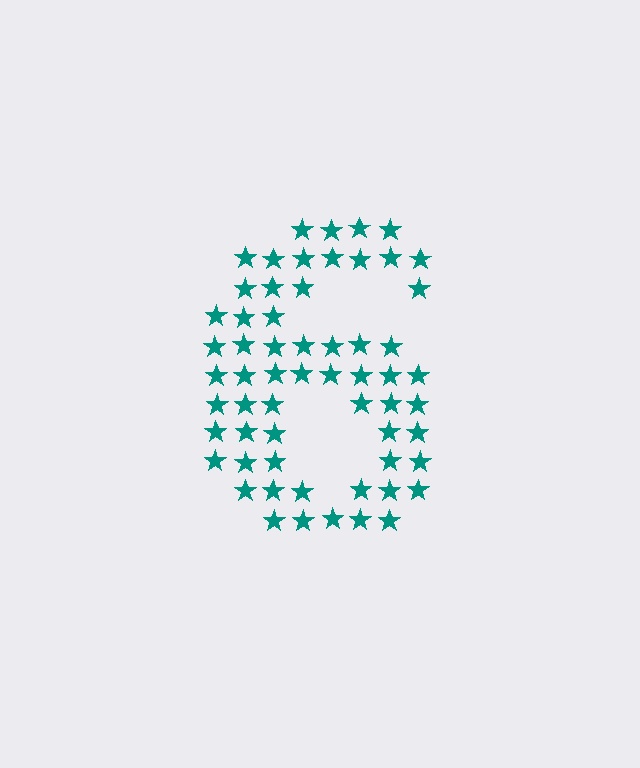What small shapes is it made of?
It is made of small stars.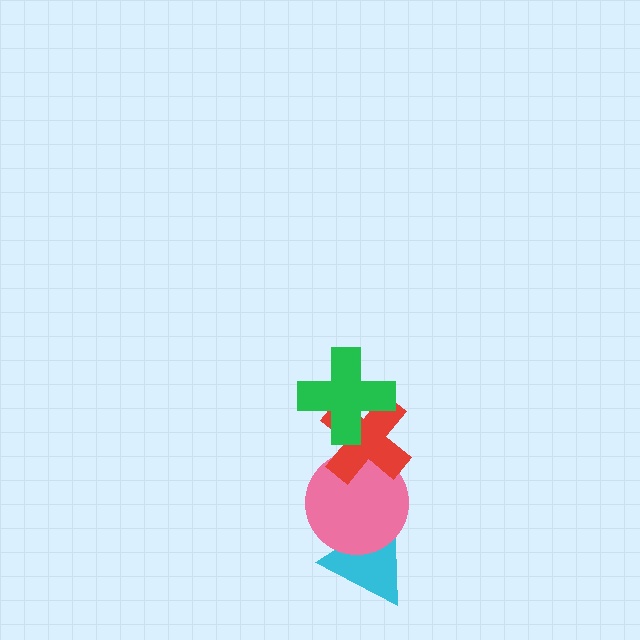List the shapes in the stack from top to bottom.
From top to bottom: the green cross, the red cross, the pink circle, the cyan triangle.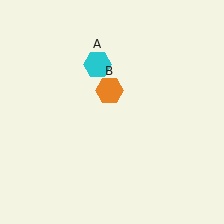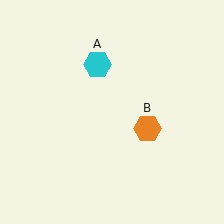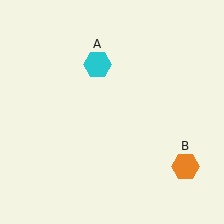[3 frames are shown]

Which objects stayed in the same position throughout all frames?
Cyan hexagon (object A) remained stationary.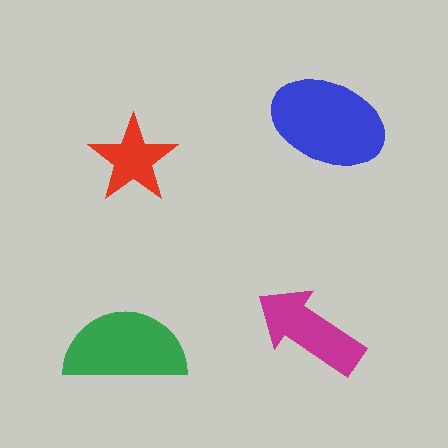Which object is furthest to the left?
The green semicircle is leftmost.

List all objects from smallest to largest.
The red star, the magenta arrow, the green semicircle, the blue ellipse.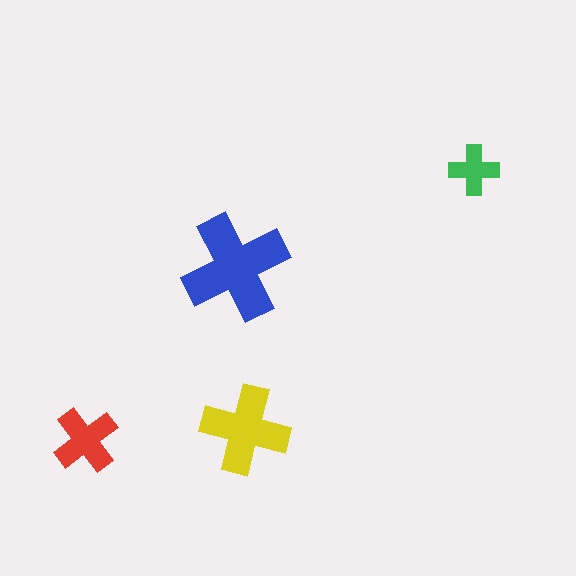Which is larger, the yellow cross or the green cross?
The yellow one.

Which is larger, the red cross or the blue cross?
The blue one.